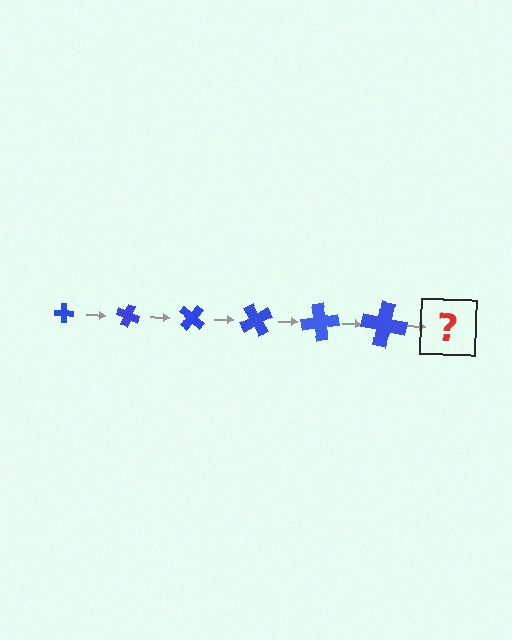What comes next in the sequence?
The next element should be a cross, larger than the previous one and rotated 120 degrees from the start.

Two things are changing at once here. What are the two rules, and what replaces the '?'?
The two rules are that the cross grows larger each step and it rotates 20 degrees each step. The '?' should be a cross, larger than the previous one and rotated 120 degrees from the start.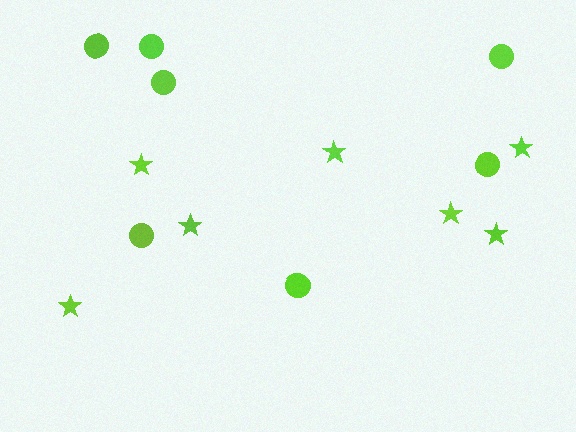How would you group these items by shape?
There are 2 groups: one group of circles (7) and one group of stars (7).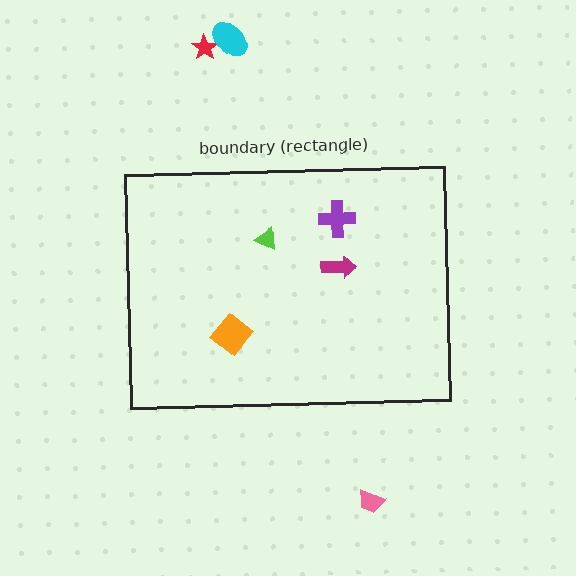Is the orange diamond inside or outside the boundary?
Inside.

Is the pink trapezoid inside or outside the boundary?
Outside.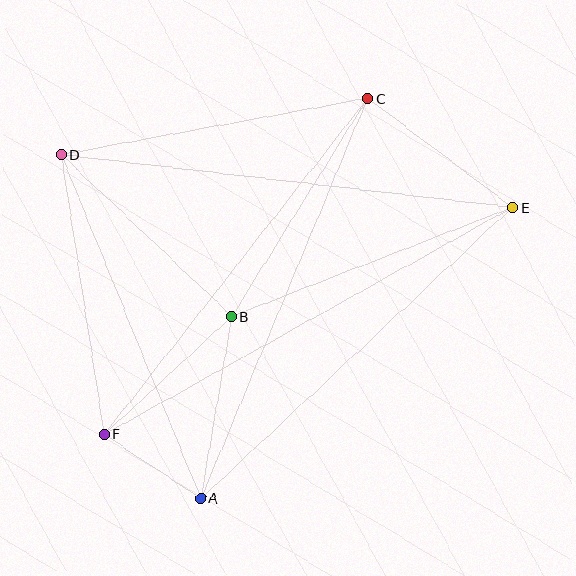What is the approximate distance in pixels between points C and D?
The distance between C and D is approximately 312 pixels.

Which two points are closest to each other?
Points A and F are closest to each other.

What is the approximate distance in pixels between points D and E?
The distance between D and E is approximately 455 pixels.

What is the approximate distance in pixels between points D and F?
The distance between D and F is approximately 283 pixels.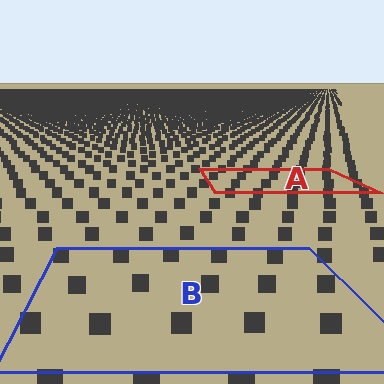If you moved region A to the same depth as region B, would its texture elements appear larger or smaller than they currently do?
They would appear larger. At a closer depth, the same texture elements are projected at a bigger on-screen size.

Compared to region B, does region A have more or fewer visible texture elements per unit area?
Region A has more texture elements per unit area — they are packed more densely because it is farther away.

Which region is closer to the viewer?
Region B is closer. The texture elements there are larger and more spread out.